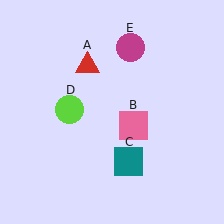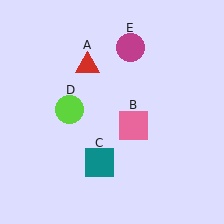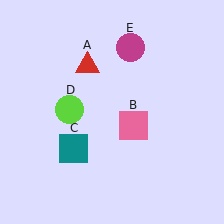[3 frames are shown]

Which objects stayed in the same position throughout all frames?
Red triangle (object A) and pink square (object B) and lime circle (object D) and magenta circle (object E) remained stationary.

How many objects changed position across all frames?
1 object changed position: teal square (object C).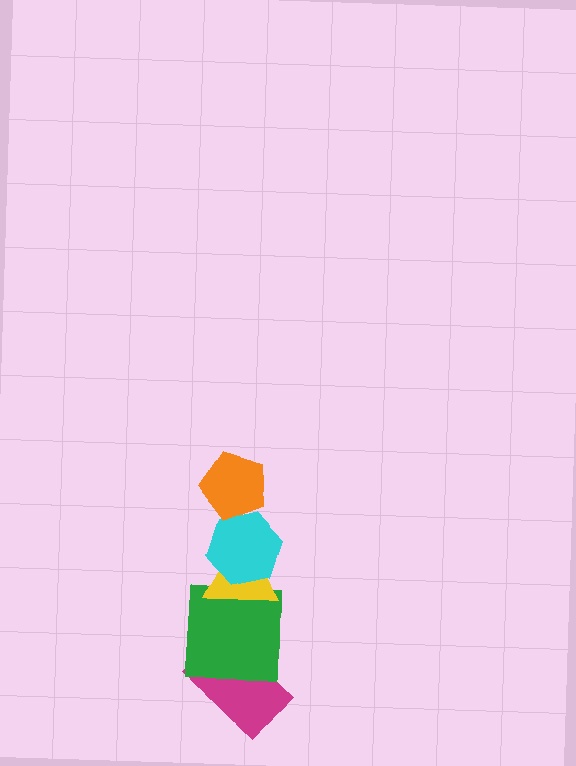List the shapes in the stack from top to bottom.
From top to bottom: the orange pentagon, the cyan hexagon, the yellow triangle, the green square, the magenta rectangle.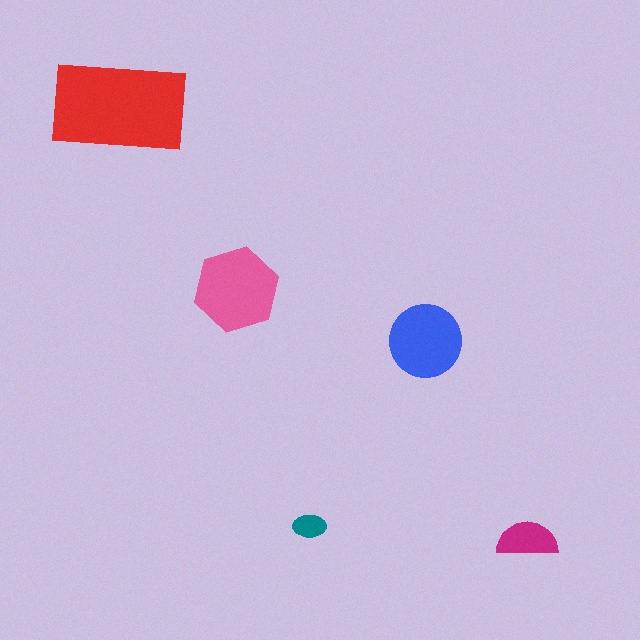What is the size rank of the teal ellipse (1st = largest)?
5th.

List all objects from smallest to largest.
The teal ellipse, the magenta semicircle, the blue circle, the pink hexagon, the red rectangle.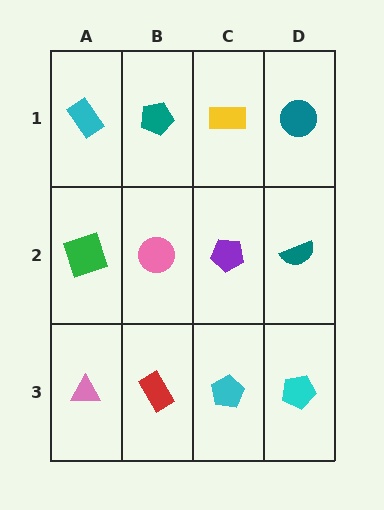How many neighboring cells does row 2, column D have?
3.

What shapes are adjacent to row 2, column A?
A cyan rectangle (row 1, column A), a pink triangle (row 3, column A), a pink circle (row 2, column B).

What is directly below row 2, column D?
A cyan pentagon.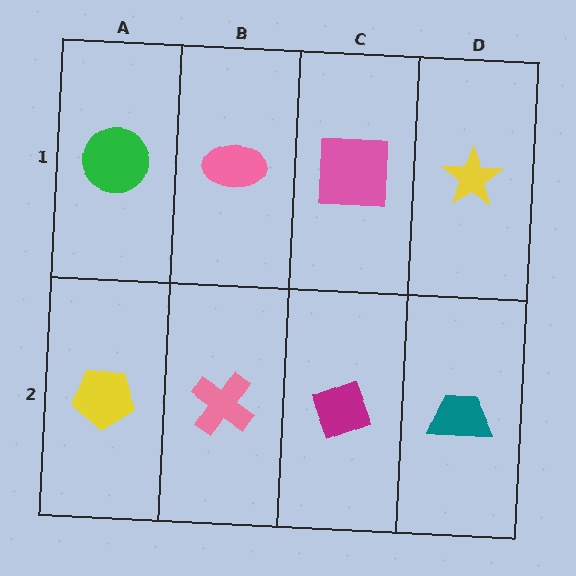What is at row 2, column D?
A teal trapezoid.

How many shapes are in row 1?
4 shapes.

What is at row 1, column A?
A green circle.